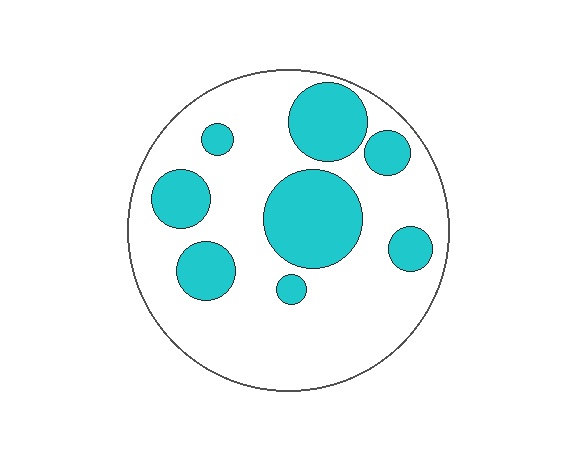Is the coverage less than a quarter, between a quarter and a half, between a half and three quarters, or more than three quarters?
Between a quarter and a half.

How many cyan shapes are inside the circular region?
8.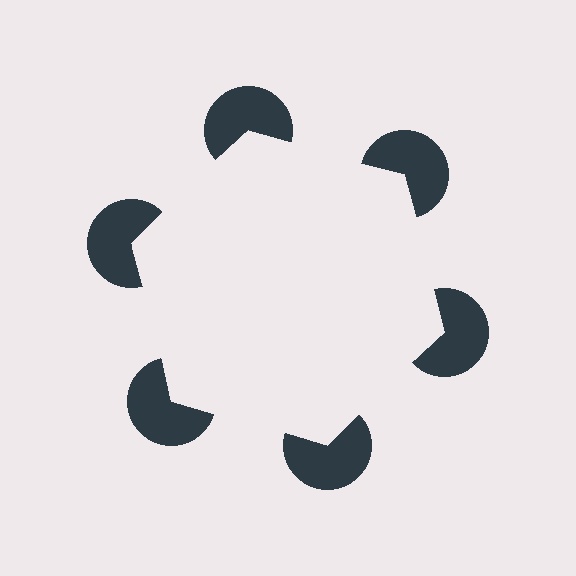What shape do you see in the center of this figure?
An illusory hexagon — its edges are inferred from the aligned wedge cuts in the pac-man discs, not physically drawn.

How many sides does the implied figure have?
6 sides.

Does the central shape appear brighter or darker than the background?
It typically appears slightly brighter than the background, even though no actual brightness change is drawn.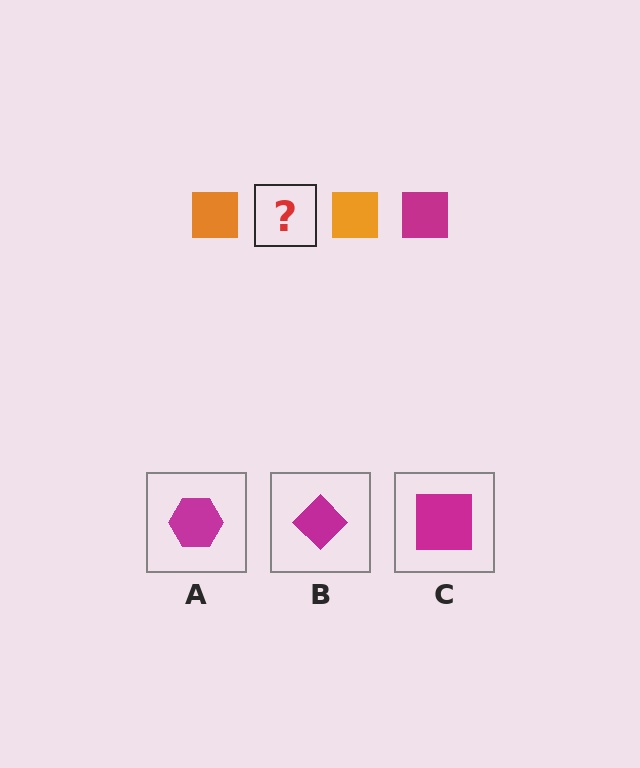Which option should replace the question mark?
Option C.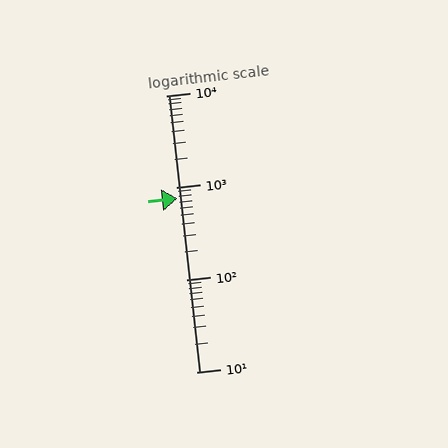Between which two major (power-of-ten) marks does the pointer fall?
The pointer is between 100 and 1000.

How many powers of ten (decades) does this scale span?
The scale spans 3 decades, from 10 to 10000.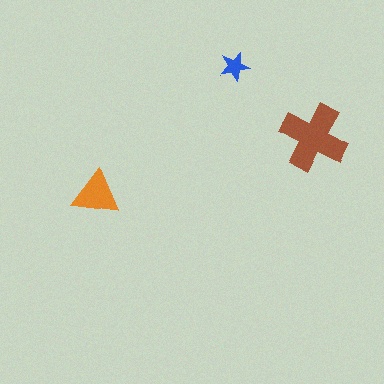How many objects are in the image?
There are 3 objects in the image.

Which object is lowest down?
The orange triangle is bottommost.